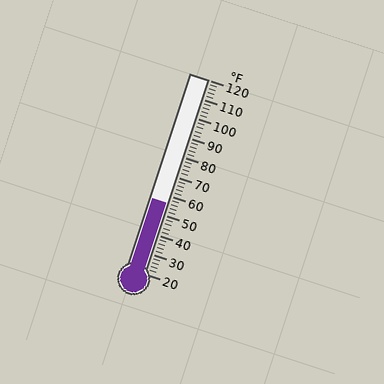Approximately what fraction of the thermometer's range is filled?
The thermometer is filled to approximately 35% of its range.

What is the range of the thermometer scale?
The thermometer scale ranges from 20°F to 120°F.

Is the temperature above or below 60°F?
The temperature is below 60°F.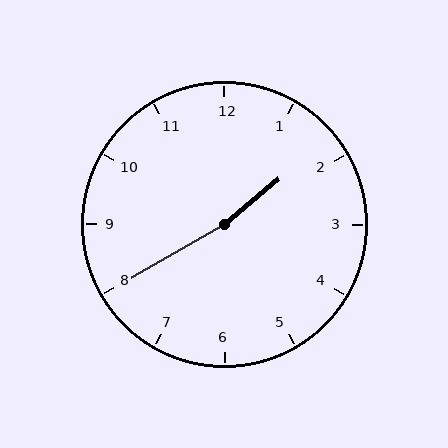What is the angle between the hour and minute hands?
Approximately 170 degrees.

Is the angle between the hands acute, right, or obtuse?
It is obtuse.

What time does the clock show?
1:40.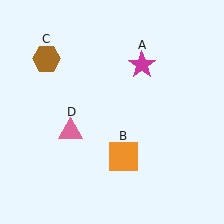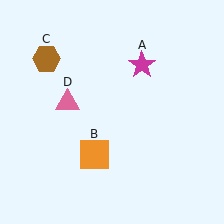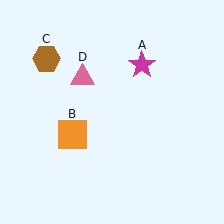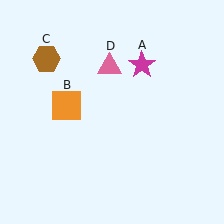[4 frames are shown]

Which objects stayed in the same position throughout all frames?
Magenta star (object A) and brown hexagon (object C) remained stationary.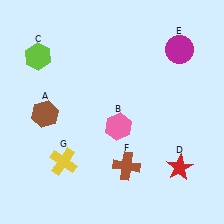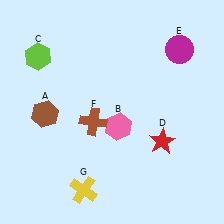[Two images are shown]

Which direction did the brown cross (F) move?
The brown cross (F) moved up.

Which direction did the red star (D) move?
The red star (D) moved up.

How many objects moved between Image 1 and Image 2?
3 objects moved between the two images.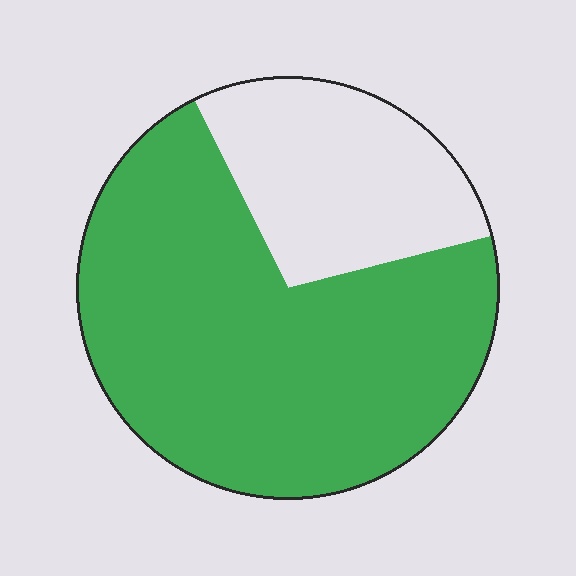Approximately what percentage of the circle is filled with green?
Approximately 70%.